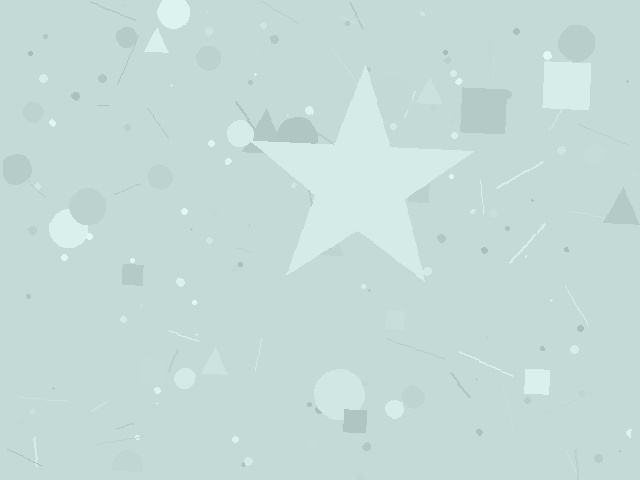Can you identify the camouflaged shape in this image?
The camouflaged shape is a star.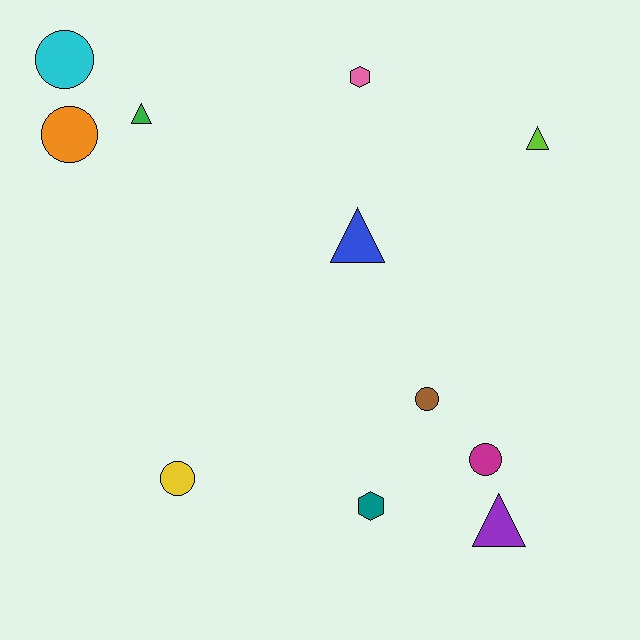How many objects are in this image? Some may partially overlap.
There are 11 objects.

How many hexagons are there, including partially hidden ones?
There are 2 hexagons.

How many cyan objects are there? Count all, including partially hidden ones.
There is 1 cyan object.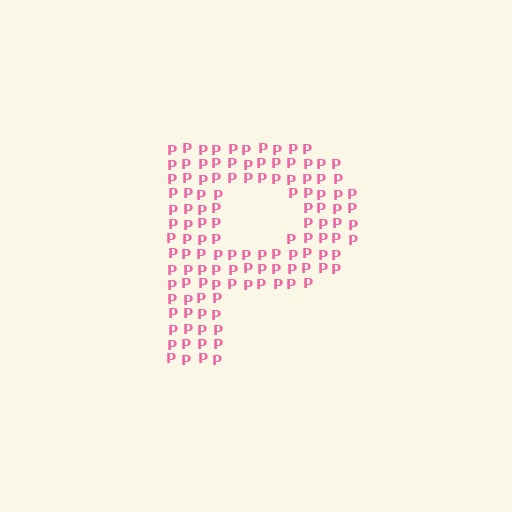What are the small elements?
The small elements are letter P's.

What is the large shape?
The large shape is the letter P.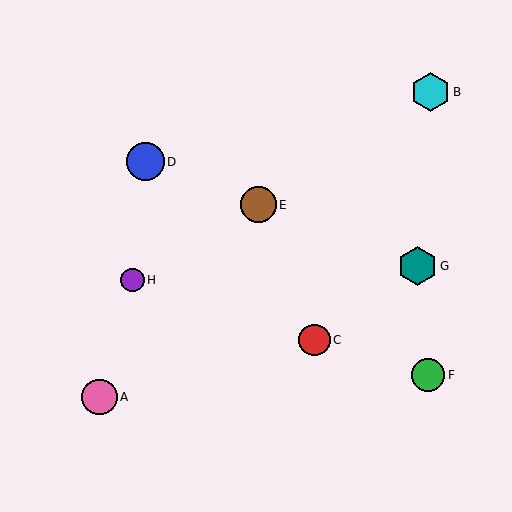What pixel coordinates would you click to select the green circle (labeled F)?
Click at (428, 375) to select the green circle F.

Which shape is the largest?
The cyan hexagon (labeled B) is the largest.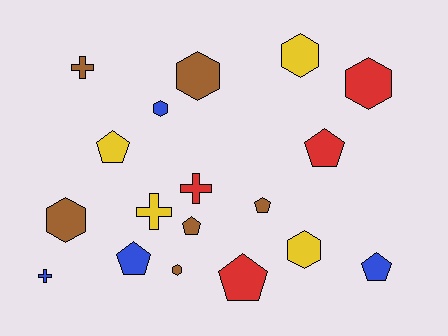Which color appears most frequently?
Brown, with 6 objects.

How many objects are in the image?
There are 18 objects.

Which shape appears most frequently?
Pentagon, with 7 objects.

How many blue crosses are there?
There is 1 blue cross.